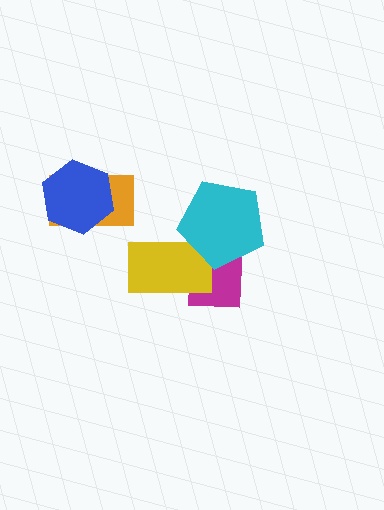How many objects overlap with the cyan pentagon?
2 objects overlap with the cyan pentagon.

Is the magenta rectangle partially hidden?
Yes, it is partially covered by another shape.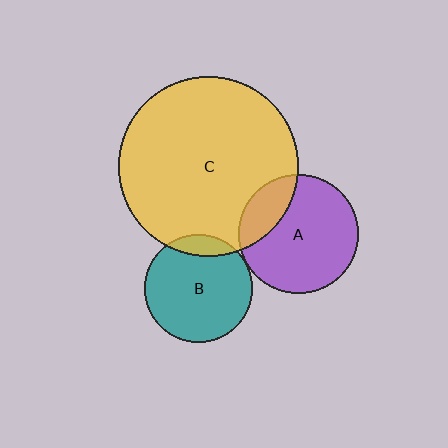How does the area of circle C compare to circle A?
Approximately 2.3 times.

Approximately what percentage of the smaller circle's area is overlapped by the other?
Approximately 5%.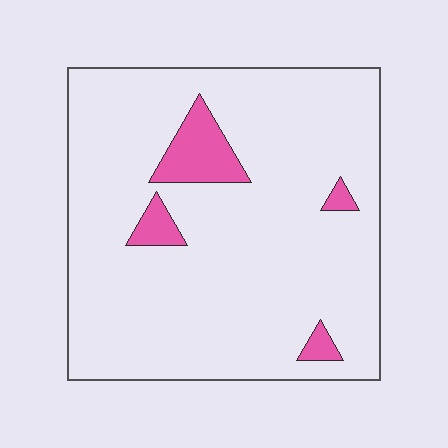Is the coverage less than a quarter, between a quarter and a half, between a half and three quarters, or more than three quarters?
Less than a quarter.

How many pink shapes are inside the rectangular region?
4.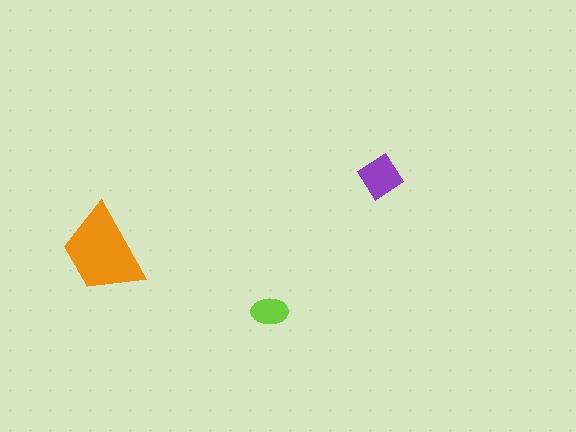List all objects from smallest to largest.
The lime ellipse, the purple diamond, the orange trapezoid.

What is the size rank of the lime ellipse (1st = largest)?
3rd.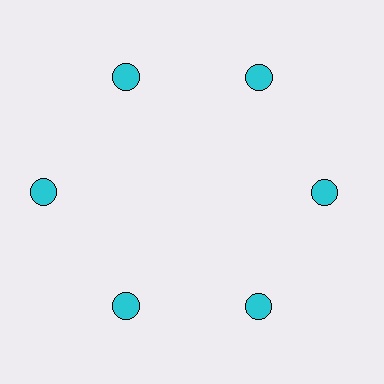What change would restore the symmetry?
The symmetry would be restored by moving it inward, back onto the ring so that all 6 circles sit at equal angles and equal distance from the center.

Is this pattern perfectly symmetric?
No. The 6 cyan circles are arranged in a ring, but one element near the 9 o'clock position is pushed outward from the center, breaking the 6-fold rotational symmetry.